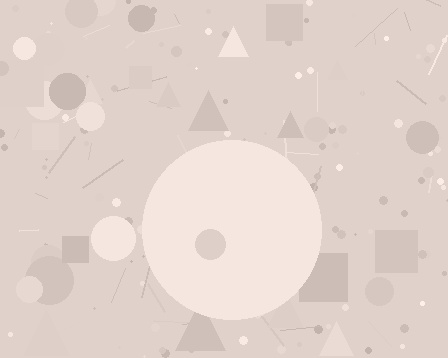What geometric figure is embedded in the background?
A circle is embedded in the background.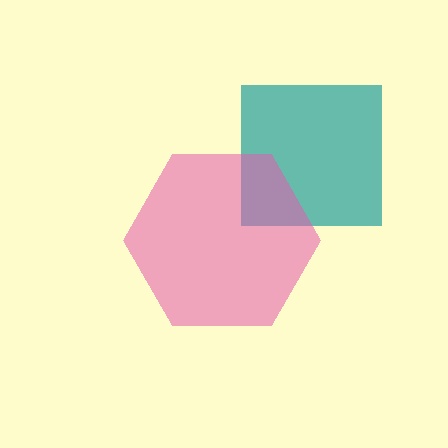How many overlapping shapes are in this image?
There are 2 overlapping shapes in the image.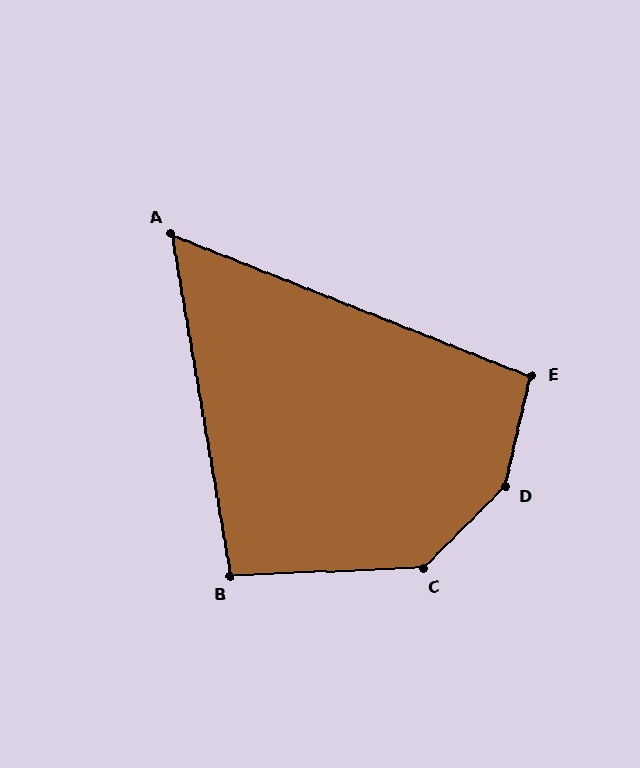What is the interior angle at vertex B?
Approximately 98 degrees (obtuse).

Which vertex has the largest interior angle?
D, at approximately 149 degrees.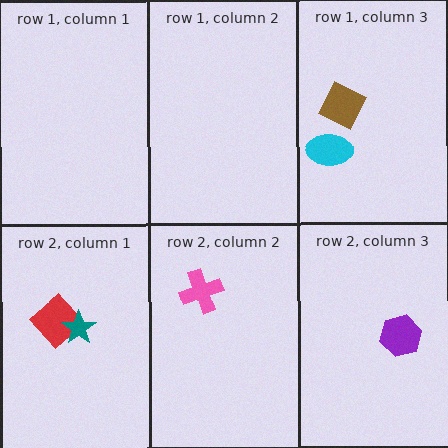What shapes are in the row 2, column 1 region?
The red diamond, the teal star.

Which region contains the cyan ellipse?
The row 1, column 3 region.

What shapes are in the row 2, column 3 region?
The purple hexagon.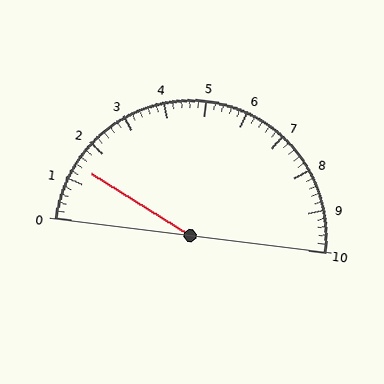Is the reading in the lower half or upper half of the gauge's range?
The reading is in the lower half of the range (0 to 10).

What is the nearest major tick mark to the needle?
The nearest major tick mark is 1.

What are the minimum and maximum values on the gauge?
The gauge ranges from 0 to 10.